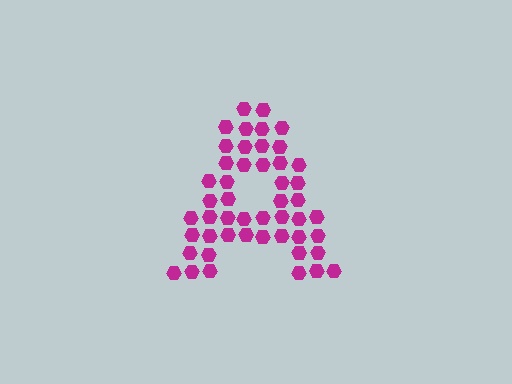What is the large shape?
The large shape is the letter A.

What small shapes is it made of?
It is made of small hexagons.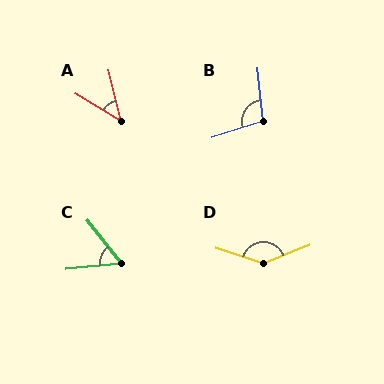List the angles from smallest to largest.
A (45°), C (58°), B (102°), D (140°).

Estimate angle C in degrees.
Approximately 58 degrees.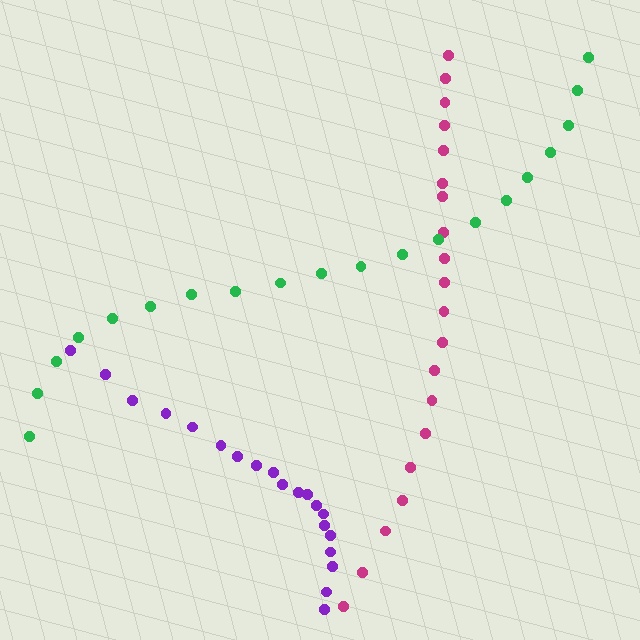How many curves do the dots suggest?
There are 3 distinct paths.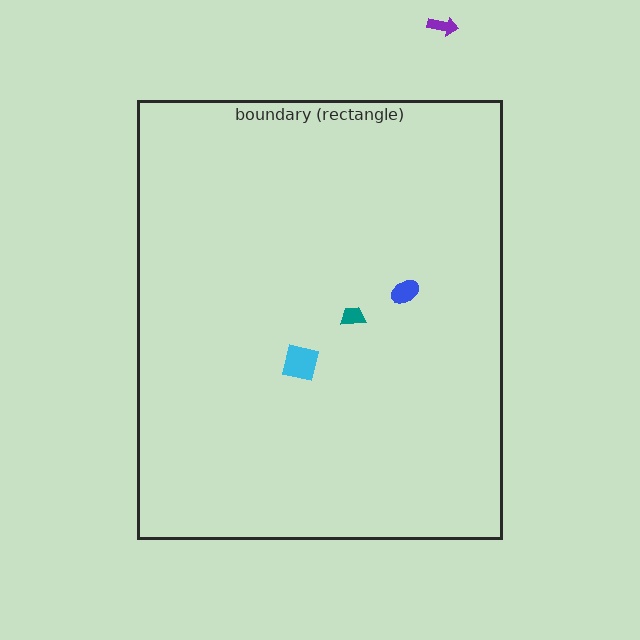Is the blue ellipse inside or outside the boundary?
Inside.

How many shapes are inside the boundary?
3 inside, 1 outside.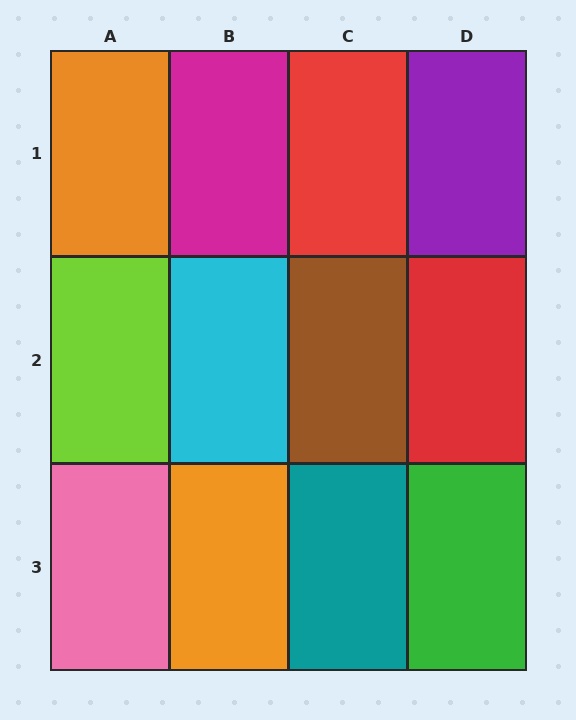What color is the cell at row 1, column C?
Red.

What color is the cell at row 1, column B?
Magenta.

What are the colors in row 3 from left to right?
Pink, orange, teal, green.